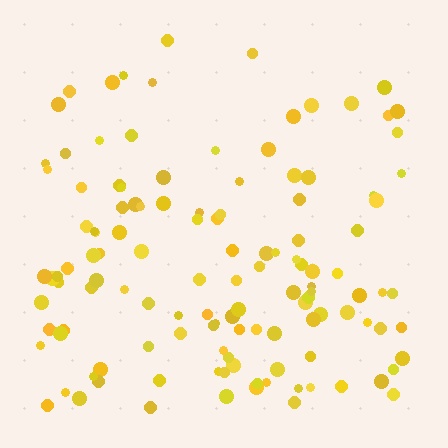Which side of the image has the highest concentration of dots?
The bottom.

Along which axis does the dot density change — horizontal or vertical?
Vertical.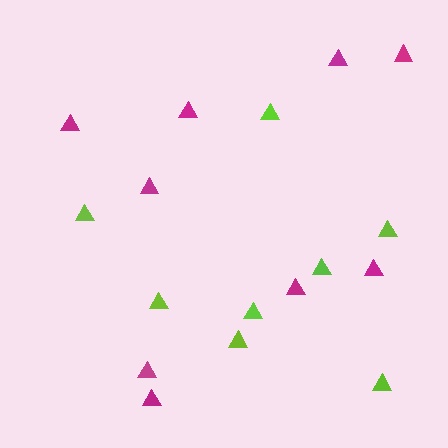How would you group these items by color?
There are 2 groups: one group of magenta triangles (9) and one group of lime triangles (8).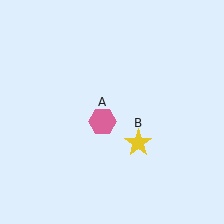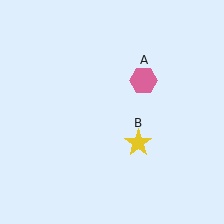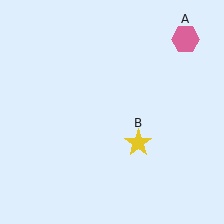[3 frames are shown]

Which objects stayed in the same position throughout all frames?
Yellow star (object B) remained stationary.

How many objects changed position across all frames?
1 object changed position: pink hexagon (object A).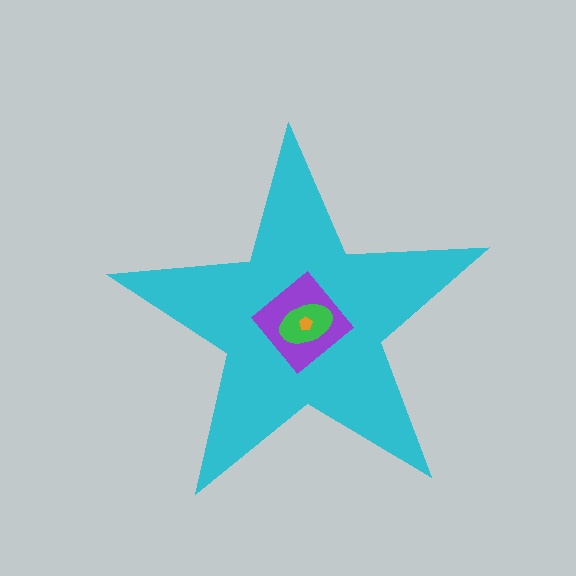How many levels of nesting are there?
4.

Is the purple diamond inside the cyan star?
Yes.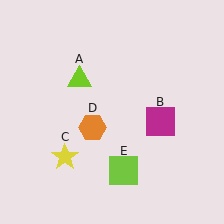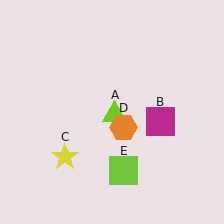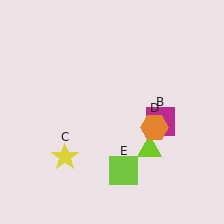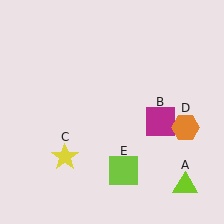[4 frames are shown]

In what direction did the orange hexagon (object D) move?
The orange hexagon (object D) moved right.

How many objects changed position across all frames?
2 objects changed position: lime triangle (object A), orange hexagon (object D).